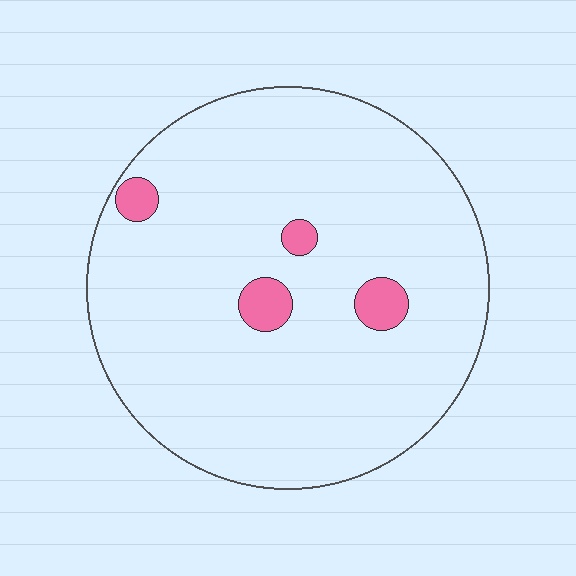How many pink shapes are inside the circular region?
4.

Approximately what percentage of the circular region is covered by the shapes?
Approximately 5%.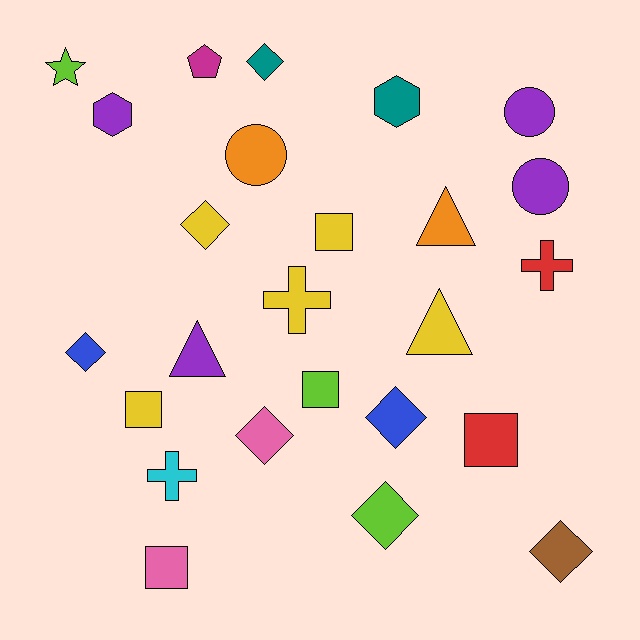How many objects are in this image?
There are 25 objects.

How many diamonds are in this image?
There are 7 diamonds.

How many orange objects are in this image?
There are 2 orange objects.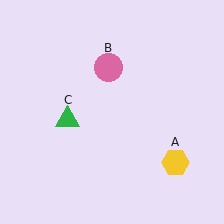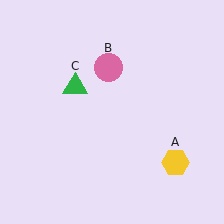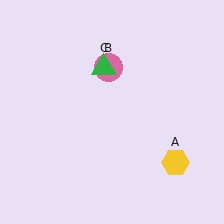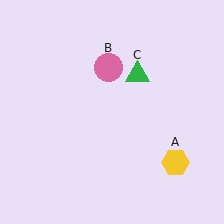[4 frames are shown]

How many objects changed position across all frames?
1 object changed position: green triangle (object C).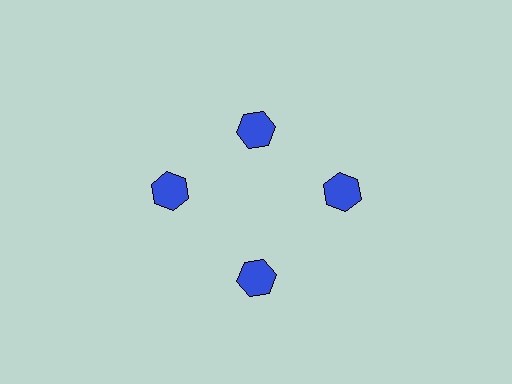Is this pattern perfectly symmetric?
No. The 4 blue hexagons are arranged in a ring, but one element near the 12 o'clock position is pulled inward toward the center, breaking the 4-fold rotational symmetry.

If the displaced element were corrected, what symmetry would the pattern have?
It would have 4-fold rotational symmetry — the pattern would map onto itself every 90 degrees.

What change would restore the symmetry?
The symmetry would be restored by moving it outward, back onto the ring so that all 4 hexagons sit at equal angles and equal distance from the center.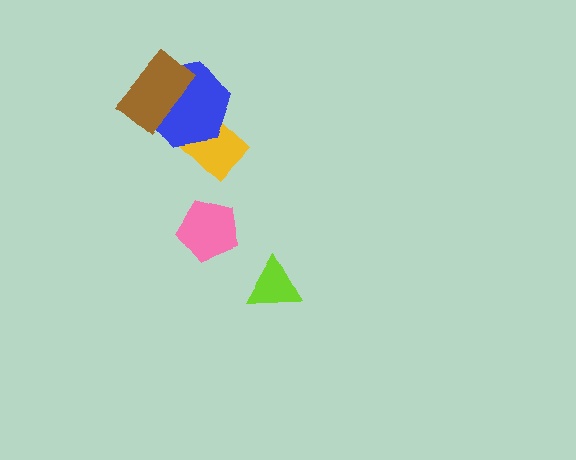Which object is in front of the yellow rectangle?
The blue hexagon is in front of the yellow rectangle.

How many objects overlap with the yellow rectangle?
1 object overlaps with the yellow rectangle.